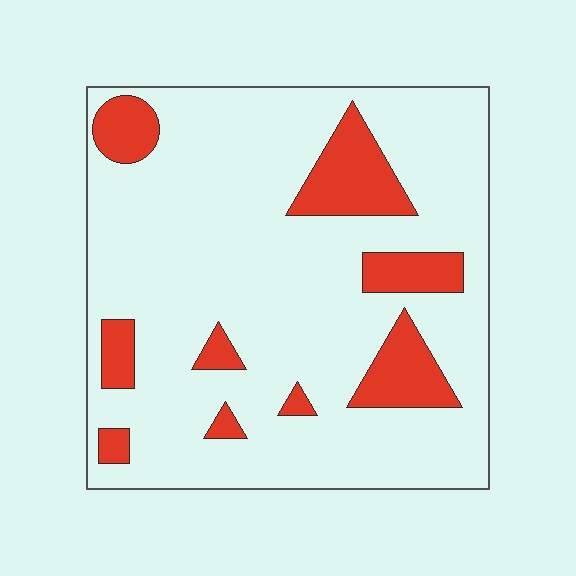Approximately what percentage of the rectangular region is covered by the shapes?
Approximately 15%.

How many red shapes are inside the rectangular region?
9.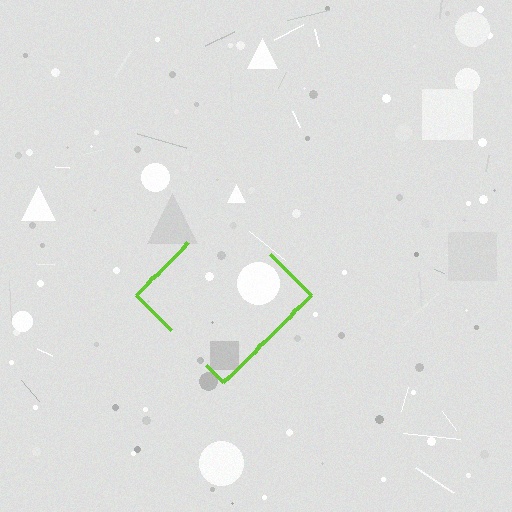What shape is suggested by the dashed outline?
The dashed outline suggests a diamond.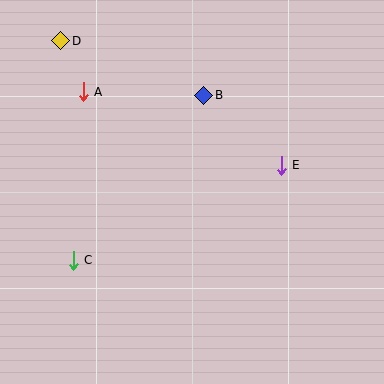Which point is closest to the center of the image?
Point E at (281, 165) is closest to the center.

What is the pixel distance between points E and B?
The distance between E and B is 105 pixels.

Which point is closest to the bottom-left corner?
Point C is closest to the bottom-left corner.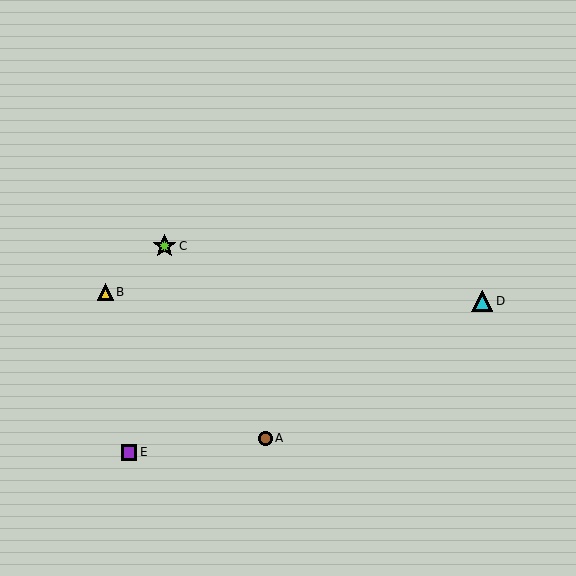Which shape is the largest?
The lime star (labeled C) is the largest.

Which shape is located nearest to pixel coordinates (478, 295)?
The cyan triangle (labeled D) at (482, 301) is nearest to that location.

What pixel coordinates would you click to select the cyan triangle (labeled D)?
Click at (482, 301) to select the cyan triangle D.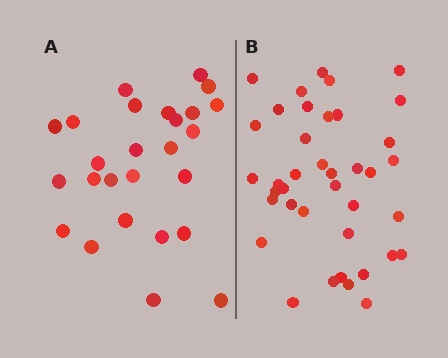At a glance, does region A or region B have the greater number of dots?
Region B (the right region) has more dots.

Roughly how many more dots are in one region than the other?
Region B has approximately 15 more dots than region A.